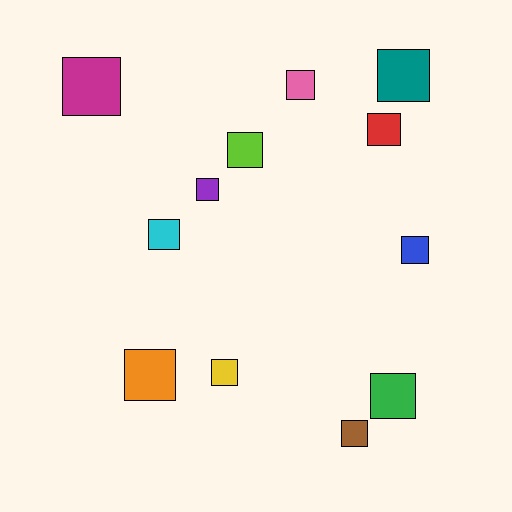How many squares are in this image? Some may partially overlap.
There are 12 squares.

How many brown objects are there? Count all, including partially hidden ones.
There is 1 brown object.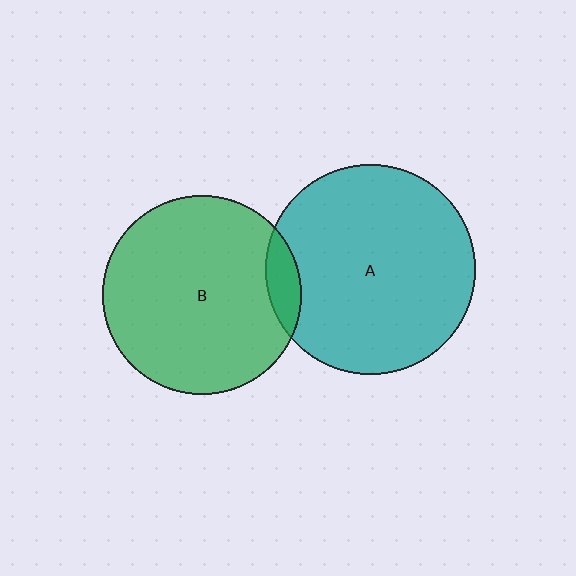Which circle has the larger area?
Circle A (teal).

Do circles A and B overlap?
Yes.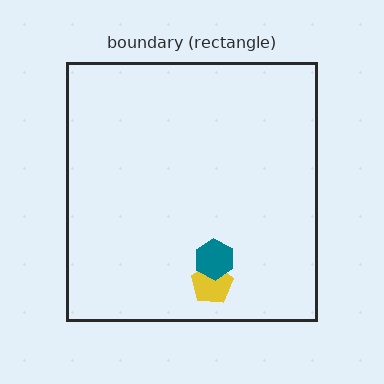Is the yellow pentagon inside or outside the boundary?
Inside.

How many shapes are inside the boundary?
2 inside, 0 outside.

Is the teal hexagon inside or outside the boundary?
Inside.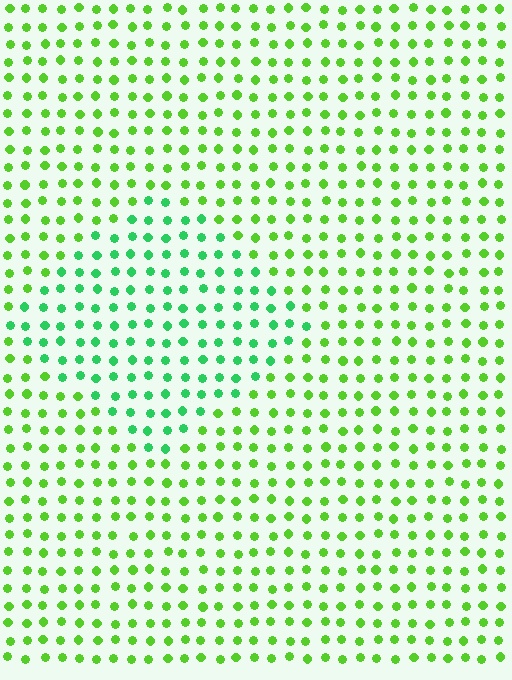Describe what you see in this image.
The image is filled with small lime elements in a uniform arrangement. A diamond-shaped region is visible where the elements are tinted to a slightly different hue, forming a subtle color boundary.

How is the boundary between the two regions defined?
The boundary is defined purely by a slight shift in hue (about 36 degrees). Spacing, size, and orientation are identical on both sides.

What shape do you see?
I see a diamond.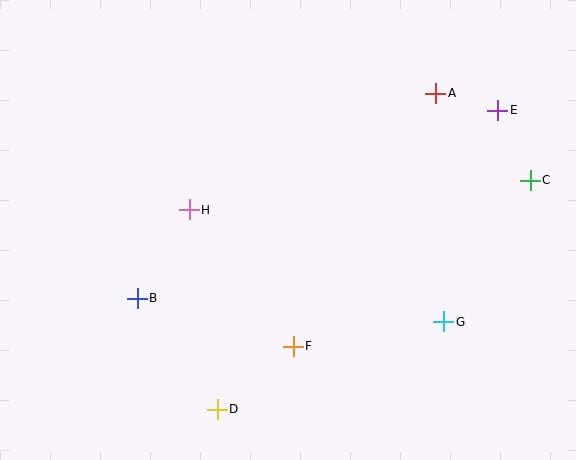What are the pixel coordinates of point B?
Point B is at (137, 298).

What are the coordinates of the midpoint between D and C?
The midpoint between D and C is at (374, 295).